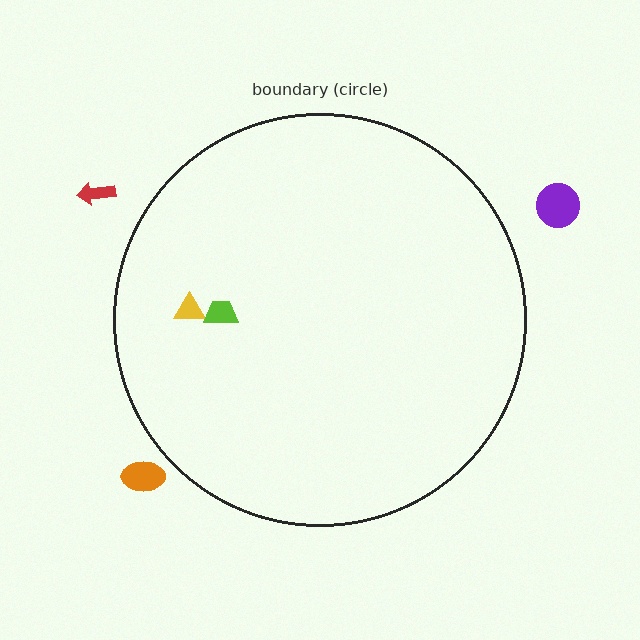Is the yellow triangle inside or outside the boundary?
Inside.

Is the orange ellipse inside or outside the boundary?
Outside.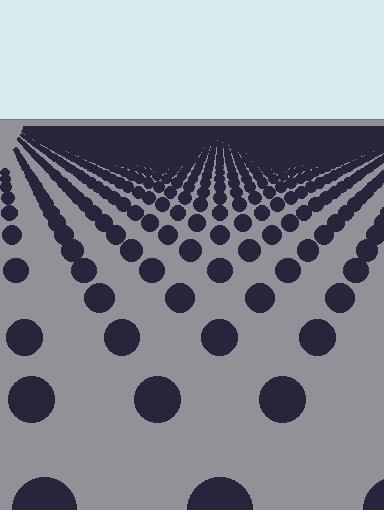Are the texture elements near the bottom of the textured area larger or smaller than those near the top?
Larger. Near the bottom, elements are closer to the viewer and appear at a bigger on-screen size.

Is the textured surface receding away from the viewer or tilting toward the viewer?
The surface is receding away from the viewer. Texture elements get smaller and denser toward the top.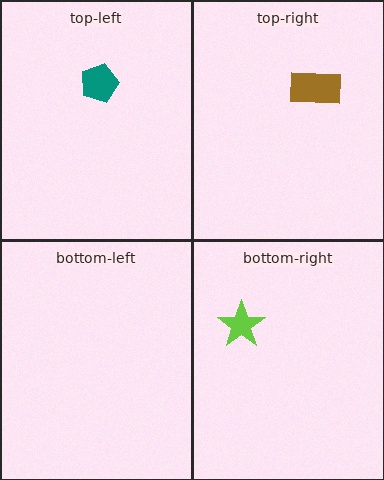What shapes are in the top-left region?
The teal pentagon.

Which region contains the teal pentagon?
The top-left region.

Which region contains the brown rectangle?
The top-right region.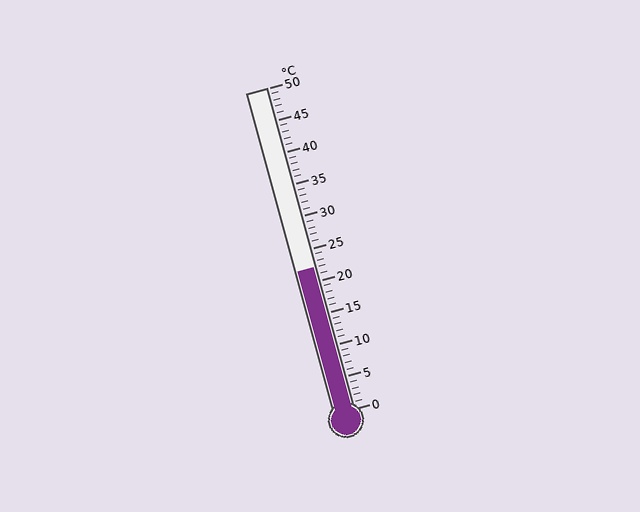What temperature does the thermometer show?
The thermometer shows approximately 22°C.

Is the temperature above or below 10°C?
The temperature is above 10°C.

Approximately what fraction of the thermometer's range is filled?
The thermometer is filled to approximately 45% of its range.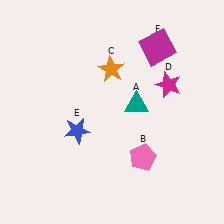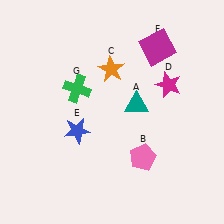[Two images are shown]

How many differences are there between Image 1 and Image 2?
There is 1 difference between the two images.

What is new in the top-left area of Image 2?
A green cross (G) was added in the top-left area of Image 2.